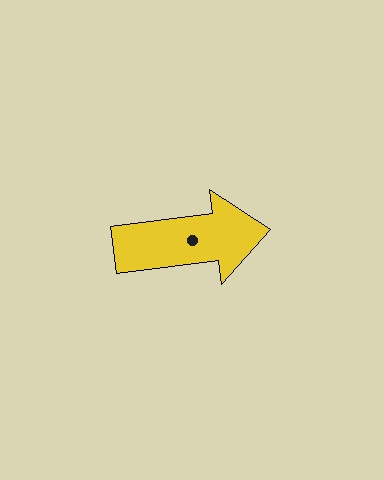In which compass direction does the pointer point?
East.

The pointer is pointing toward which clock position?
Roughly 3 o'clock.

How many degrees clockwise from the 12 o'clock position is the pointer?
Approximately 83 degrees.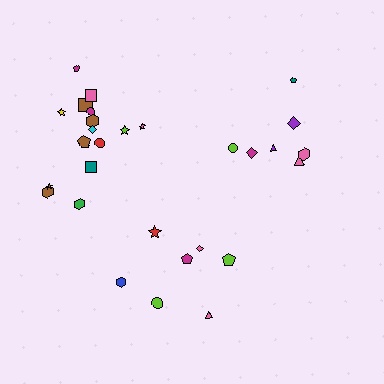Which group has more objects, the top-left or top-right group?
The top-left group.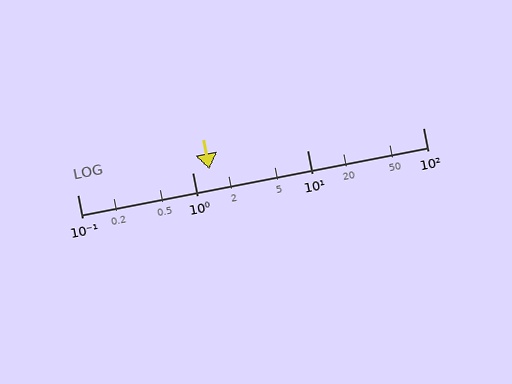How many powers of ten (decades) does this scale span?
The scale spans 3 decades, from 0.1 to 100.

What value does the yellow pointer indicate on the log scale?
The pointer indicates approximately 1.4.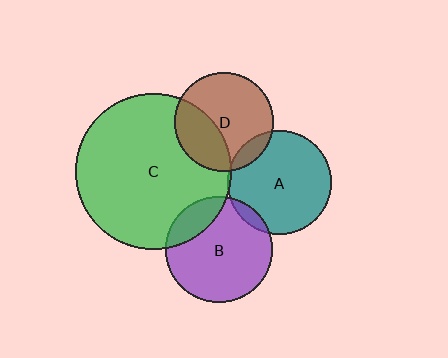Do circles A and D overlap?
Yes.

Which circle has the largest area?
Circle C (green).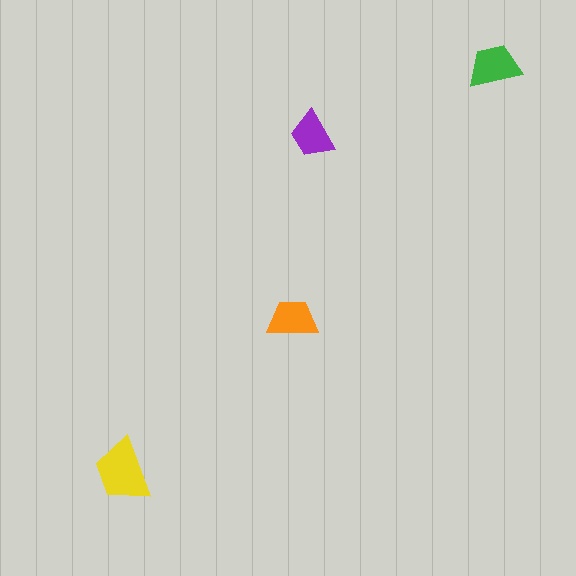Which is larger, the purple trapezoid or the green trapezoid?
The green one.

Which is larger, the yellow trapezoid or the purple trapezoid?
The yellow one.